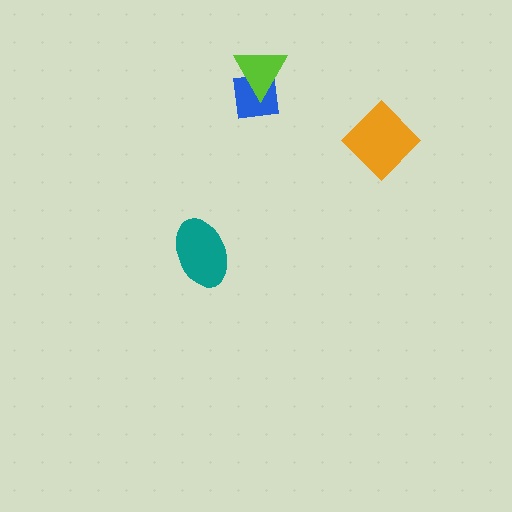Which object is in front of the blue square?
The lime triangle is in front of the blue square.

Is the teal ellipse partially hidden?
No, no other shape covers it.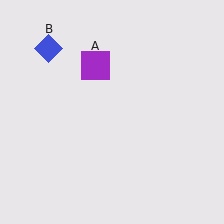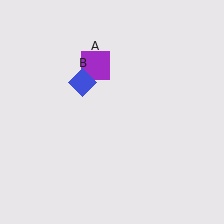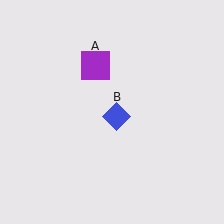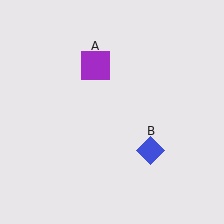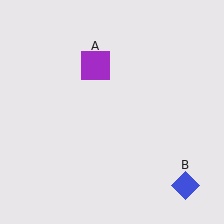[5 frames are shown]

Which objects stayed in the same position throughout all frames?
Purple square (object A) remained stationary.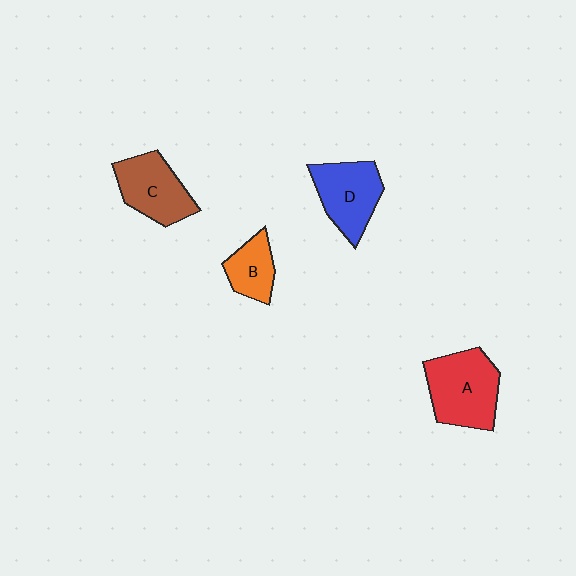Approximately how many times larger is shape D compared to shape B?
Approximately 1.6 times.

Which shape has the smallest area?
Shape B (orange).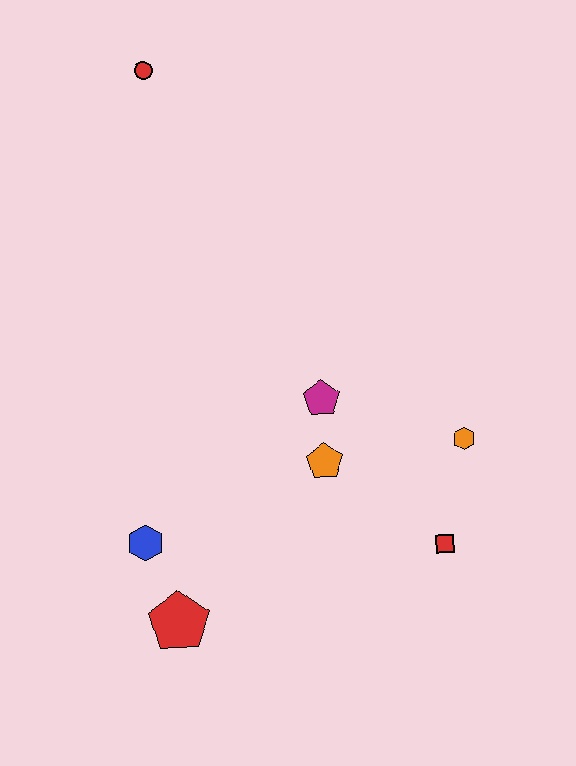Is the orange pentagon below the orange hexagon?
Yes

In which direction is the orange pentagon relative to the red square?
The orange pentagon is to the left of the red square.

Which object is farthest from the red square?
The red circle is farthest from the red square.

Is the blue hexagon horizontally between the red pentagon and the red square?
No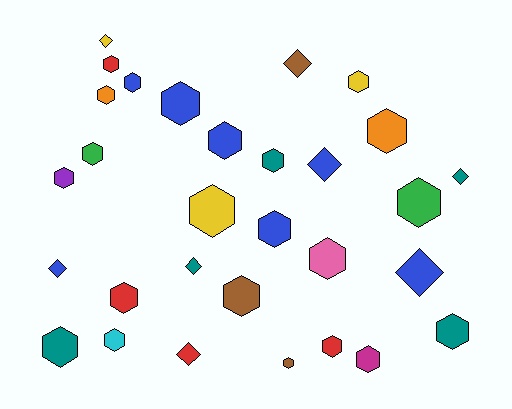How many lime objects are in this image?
There are no lime objects.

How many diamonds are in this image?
There are 8 diamonds.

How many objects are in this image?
There are 30 objects.